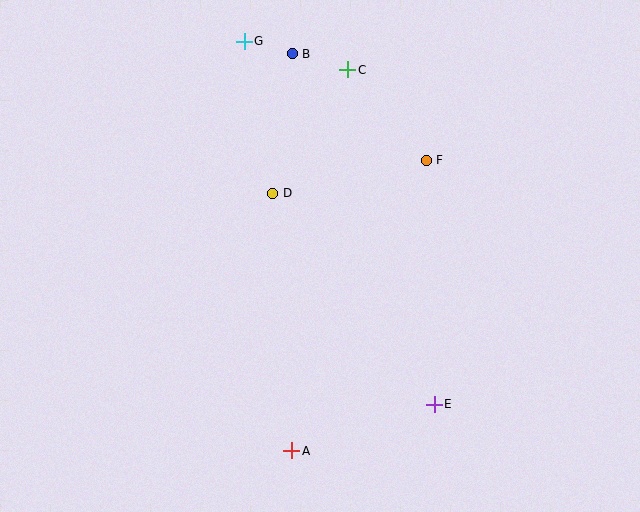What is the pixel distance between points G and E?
The distance between G and E is 410 pixels.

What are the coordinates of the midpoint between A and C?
The midpoint between A and C is at (320, 260).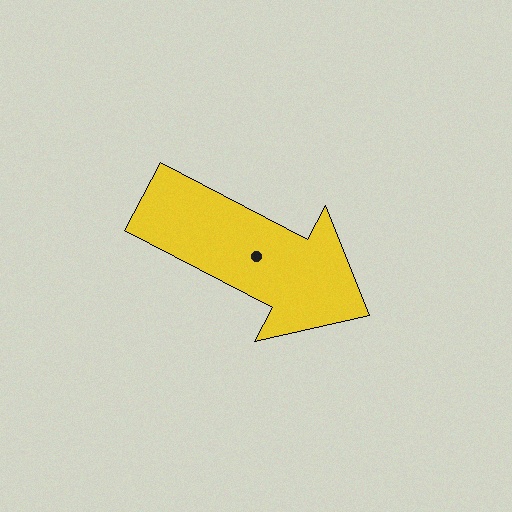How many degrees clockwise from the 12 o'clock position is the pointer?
Approximately 118 degrees.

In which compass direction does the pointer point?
Southeast.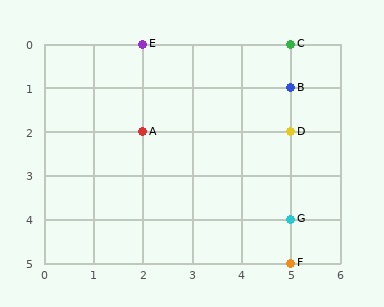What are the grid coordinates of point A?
Point A is at grid coordinates (2, 2).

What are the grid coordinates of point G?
Point G is at grid coordinates (5, 4).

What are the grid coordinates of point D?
Point D is at grid coordinates (5, 2).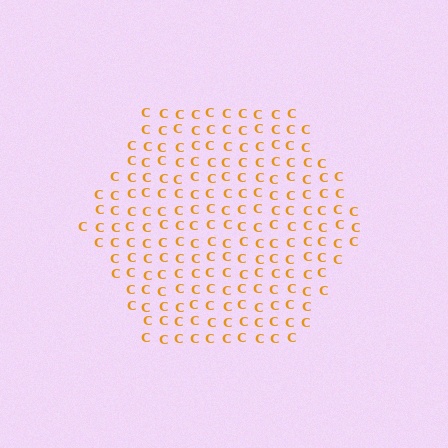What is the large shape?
The large shape is a hexagon.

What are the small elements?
The small elements are letter C's.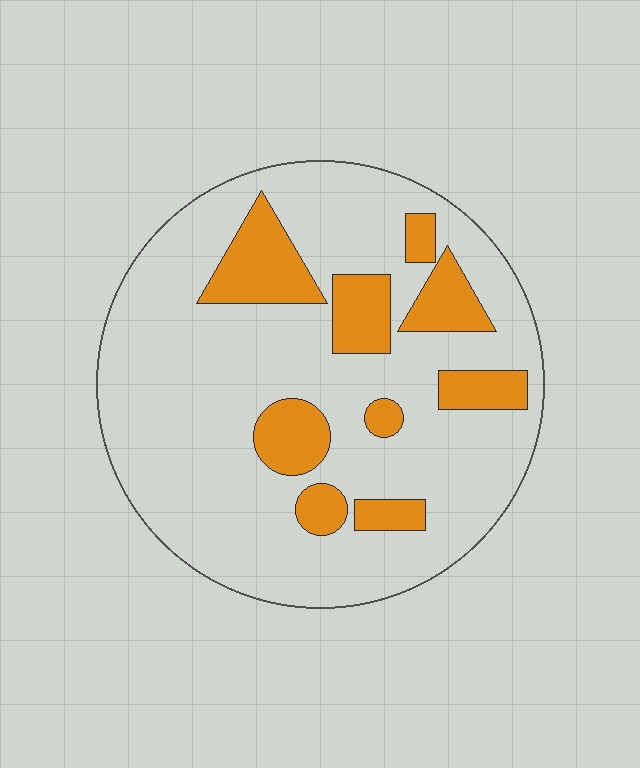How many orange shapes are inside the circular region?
9.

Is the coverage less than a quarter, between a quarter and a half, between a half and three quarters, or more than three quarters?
Less than a quarter.